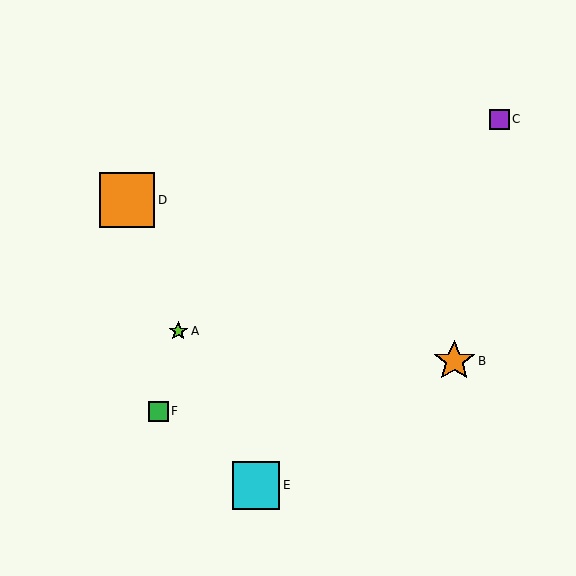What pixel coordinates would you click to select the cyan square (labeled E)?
Click at (256, 485) to select the cyan square E.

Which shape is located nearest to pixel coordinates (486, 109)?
The purple square (labeled C) at (500, 119) is nearest to that location.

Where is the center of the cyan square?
The center of the cyan square is at (256, 485).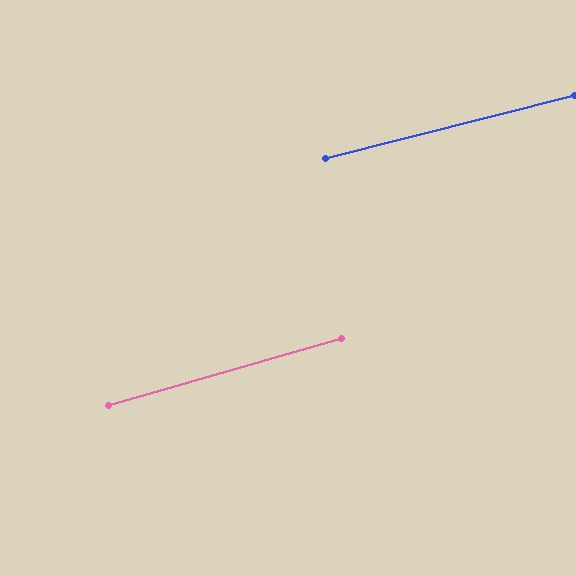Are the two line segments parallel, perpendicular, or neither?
Parallel — their directions differ by only 1.6°.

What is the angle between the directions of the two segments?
Approximately 2 degrees.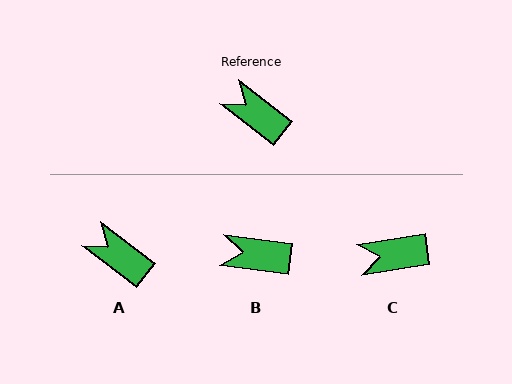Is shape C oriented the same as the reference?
No, it is off by about 46 degrees.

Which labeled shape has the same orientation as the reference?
A.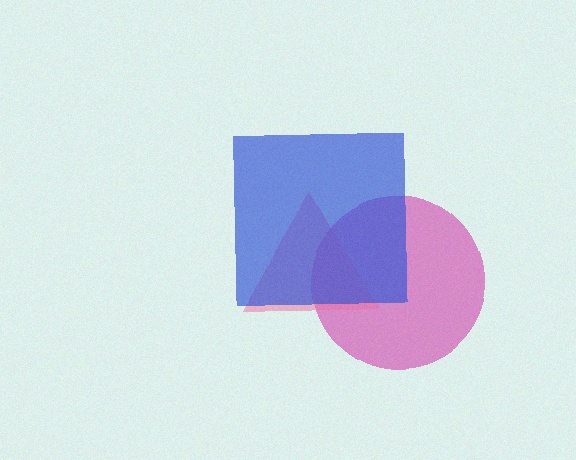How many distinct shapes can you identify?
There are 3 distinct shapes: a magenta circle, a pink triangle, a blue square.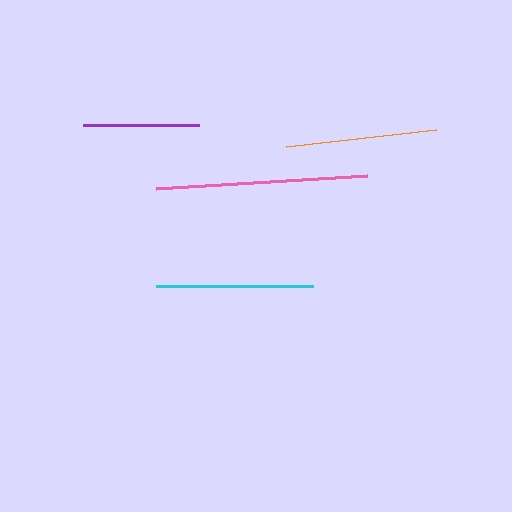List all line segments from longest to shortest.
From longest to shortest: pink, cyan, orange, purple.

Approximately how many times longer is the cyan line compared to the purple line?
The cyan line is approximately 1.3 times the length of the purple line.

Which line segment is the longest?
The pink line is the longest at approximately 211 pixels.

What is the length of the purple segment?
The purple segment is approximately 116 pixels long.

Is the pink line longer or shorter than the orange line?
The pink line is longer than the orange line.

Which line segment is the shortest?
The purple line is the shortest at approximately 116 pixels.